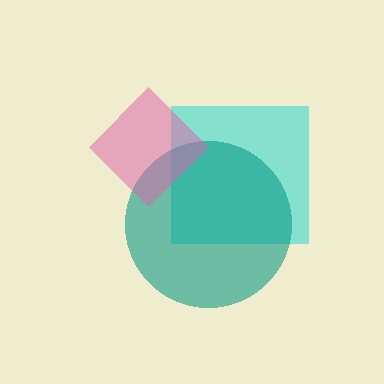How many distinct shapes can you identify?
There are 3 distinct shapes: a cyan square, a teal circle, a pink diamond.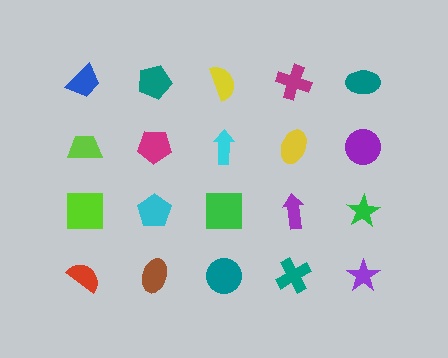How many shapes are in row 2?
5 shapes.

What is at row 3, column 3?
A green square.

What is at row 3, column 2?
A cyan pentagon.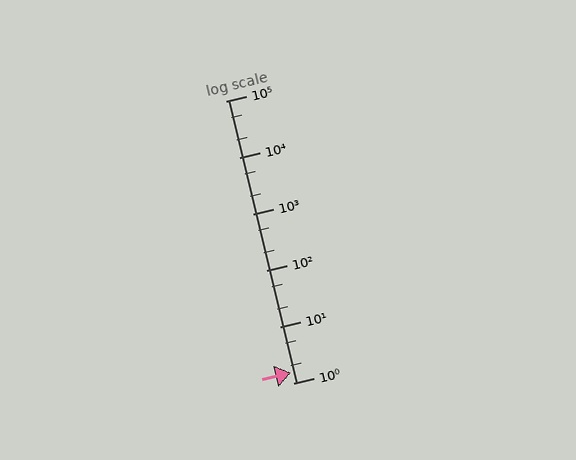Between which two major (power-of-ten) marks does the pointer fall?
The pointer is between 1 and 10.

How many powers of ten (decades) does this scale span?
The scale spans 5 decades, from 1 to 100000.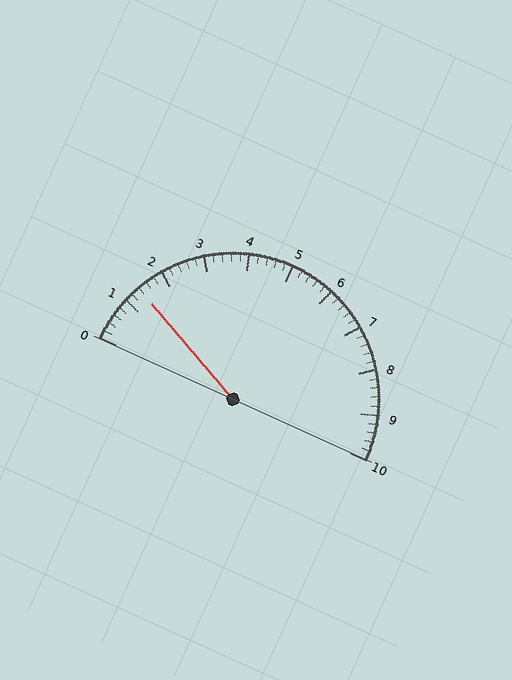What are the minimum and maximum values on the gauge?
The gauge ranges from 0 to 10.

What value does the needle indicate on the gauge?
The needle indicates approximately 1.4.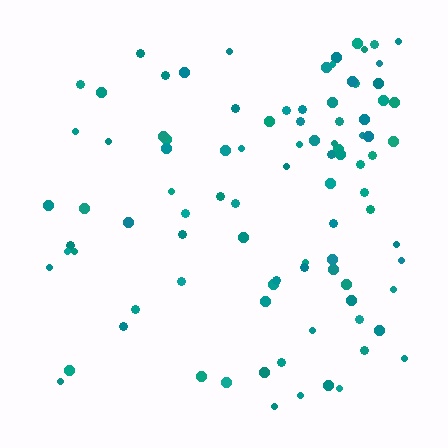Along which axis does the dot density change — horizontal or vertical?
Horizontal.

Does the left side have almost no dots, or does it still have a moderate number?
Still a moderate number, just noticeably fewer than the right.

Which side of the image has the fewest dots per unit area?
The left.